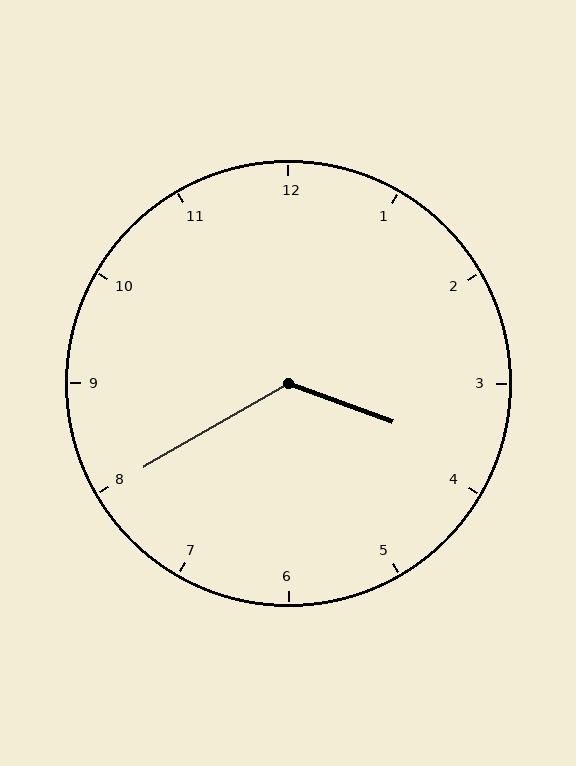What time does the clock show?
3:40.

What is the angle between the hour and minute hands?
Approximately 130 degrees.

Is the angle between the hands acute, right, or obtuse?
It is obtuse.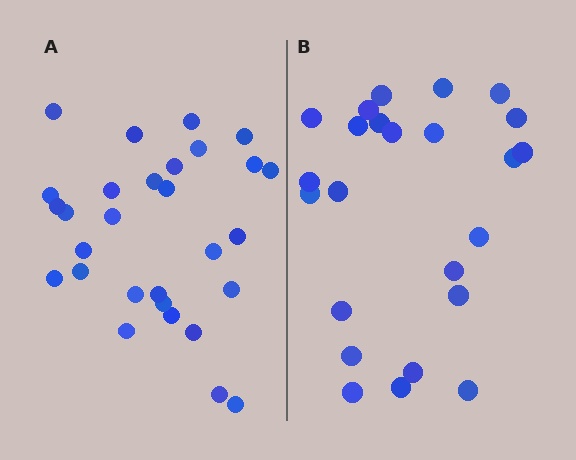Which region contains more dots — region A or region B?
Region A (the left region) has more dots.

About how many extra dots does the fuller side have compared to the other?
Region A has about 5 more dots than region B.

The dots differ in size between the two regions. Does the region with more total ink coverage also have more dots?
No. Region B has more total ink coverage because its dots are larger, but region A actually contains more individual dots. Total area can be misleading — the number of items is what matters here.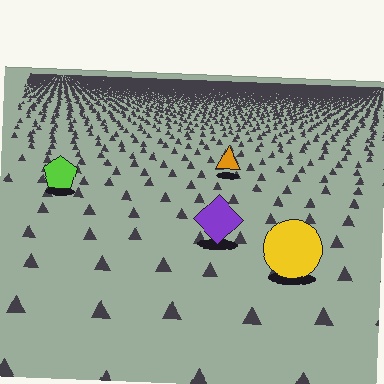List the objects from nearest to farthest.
From nearest to farthest: the yellow circle, the purple diamond, the lime pentagon, the orange triangle.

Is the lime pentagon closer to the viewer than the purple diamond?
No. The purple diamond is closer — you can tell from the texture gradient: the ground texture is coarser near it.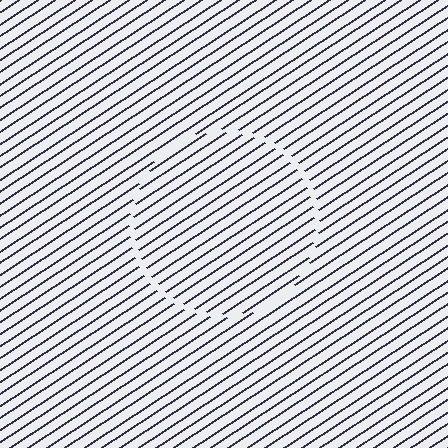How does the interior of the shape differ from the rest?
The interior of the shape contains the same grating, shifted by half a period — the contour is defined by the phase discontinuity where line-ends from the inner and outer gratings abut.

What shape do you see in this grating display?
An illusory circle. The interior of the shape contains the same grating, shifted by half a period — the contour is defined by the phase discontinuity where line-ends from the inner and outer gratings abut.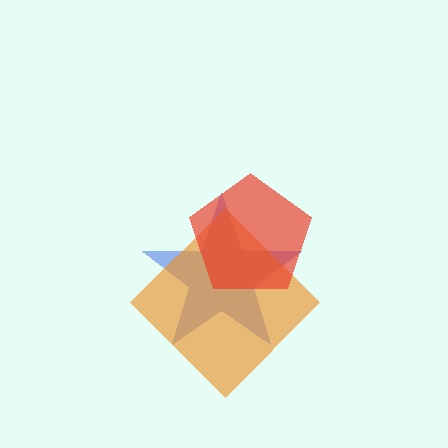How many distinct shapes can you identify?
There are 3 distinct shapes: a blue star, an orange diamond, a red pentagon.